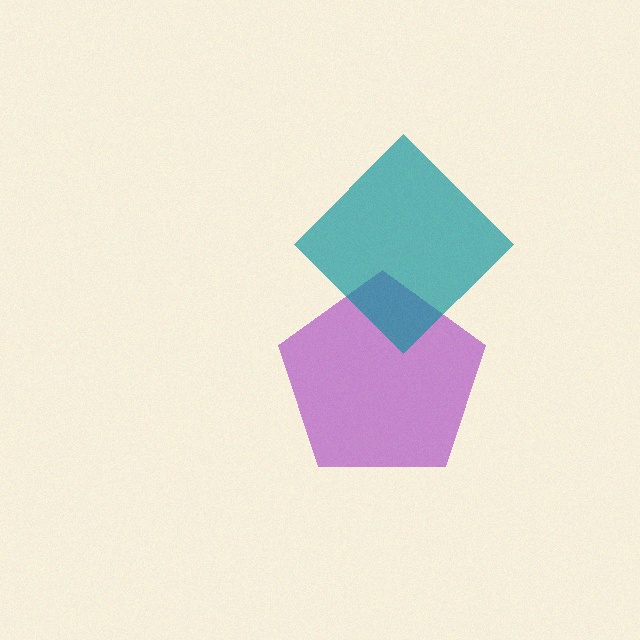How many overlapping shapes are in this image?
There are 2 overlapping shapes in the image.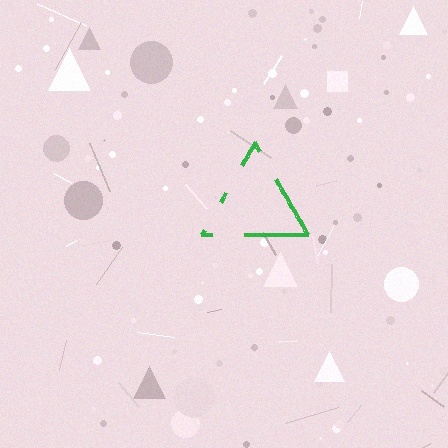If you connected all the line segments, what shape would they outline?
They would outline a triangle.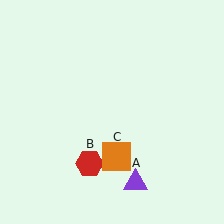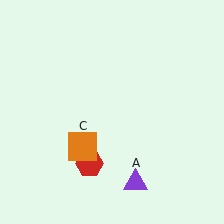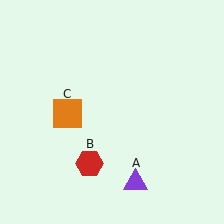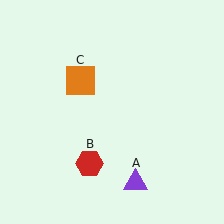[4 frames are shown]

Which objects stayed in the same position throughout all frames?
Purple triangle (object A) and red hexagon (object B) remained stationary.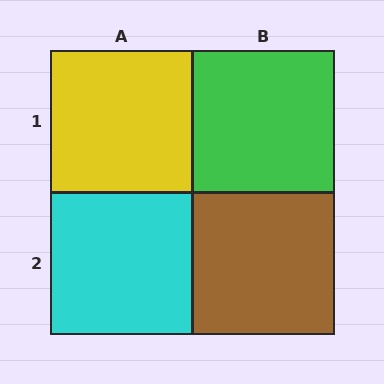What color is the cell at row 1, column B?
Green.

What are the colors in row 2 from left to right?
Cyan, brown.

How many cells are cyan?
1 cell is cyan.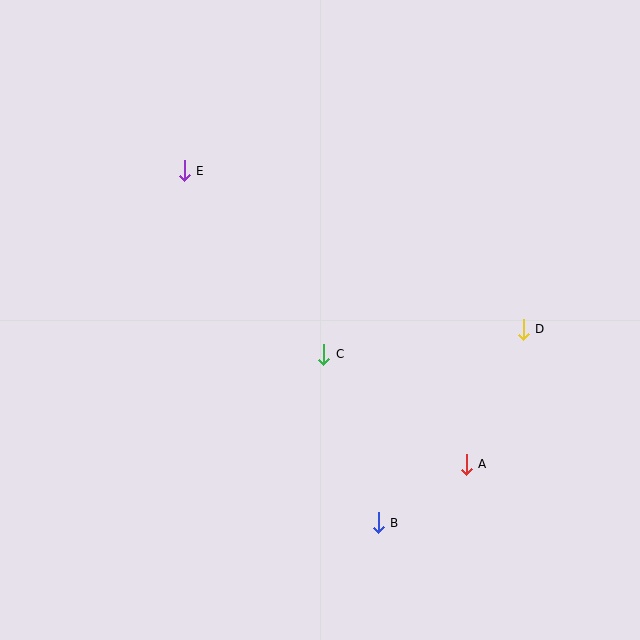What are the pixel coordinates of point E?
Point E is at (184, 171).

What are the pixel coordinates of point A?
Point A is at (466, 464).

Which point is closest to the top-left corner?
Point E is closest to the top-left corner.